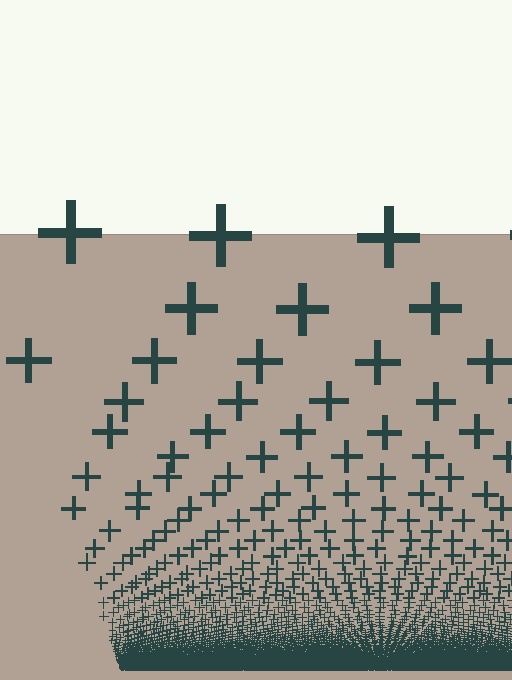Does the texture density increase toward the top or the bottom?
Density increases toward the bottom.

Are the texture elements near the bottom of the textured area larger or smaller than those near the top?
Smaller. The gradient is inverted — elements near the bottom are smaller and denser.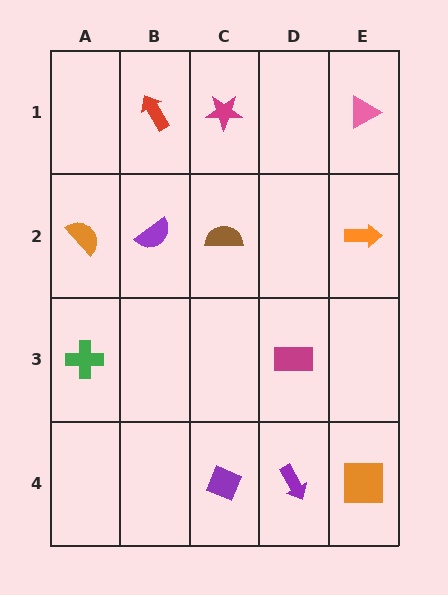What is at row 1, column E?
A pink triangle.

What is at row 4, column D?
A purple arrow.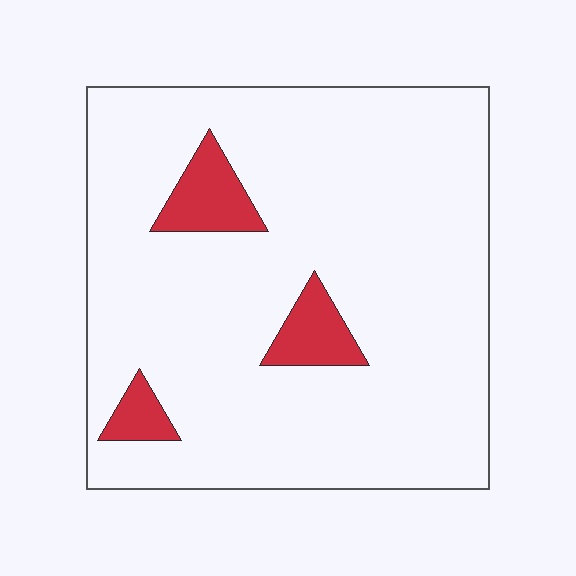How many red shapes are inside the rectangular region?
3.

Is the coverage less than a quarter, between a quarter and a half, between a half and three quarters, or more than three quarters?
Less than a quarter.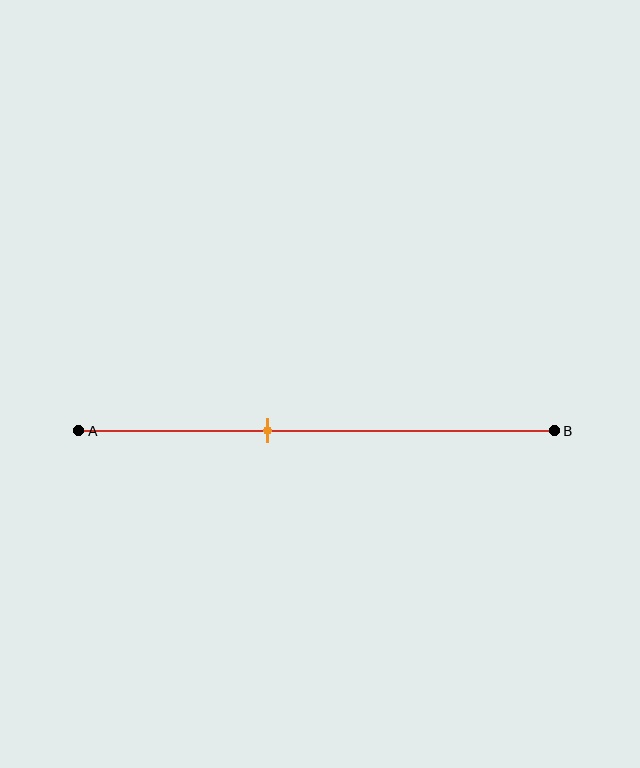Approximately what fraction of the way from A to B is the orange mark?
The orange mark is approximately 40% of the way from A to B.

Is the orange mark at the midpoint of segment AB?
No, the mark is at about 40% from A, not at the 50% midpoint.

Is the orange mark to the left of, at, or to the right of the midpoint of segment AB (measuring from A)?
The orange mark is to the left of the midpoint of segment AB.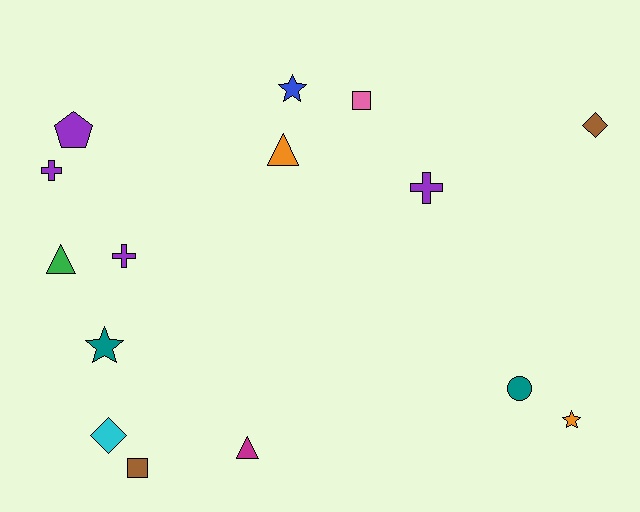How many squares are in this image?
There are 2 squares.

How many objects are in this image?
There are 15 objects.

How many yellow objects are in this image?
There are no yellow objects.